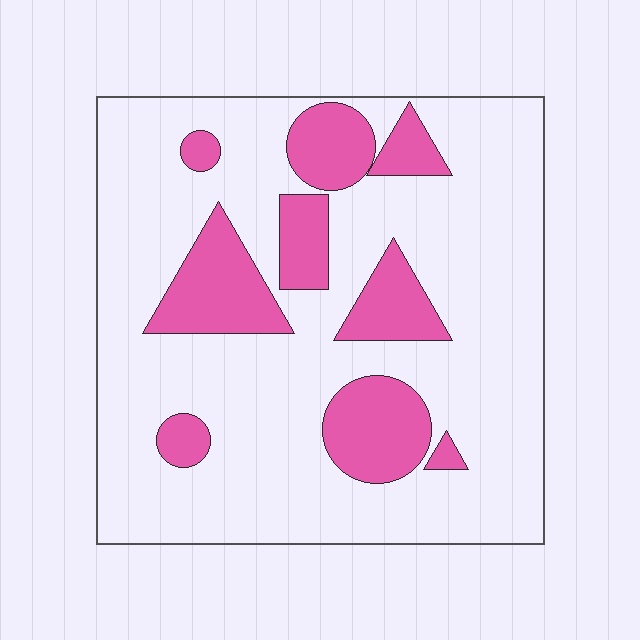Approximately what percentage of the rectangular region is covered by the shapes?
Approximately 20%.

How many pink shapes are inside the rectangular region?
9.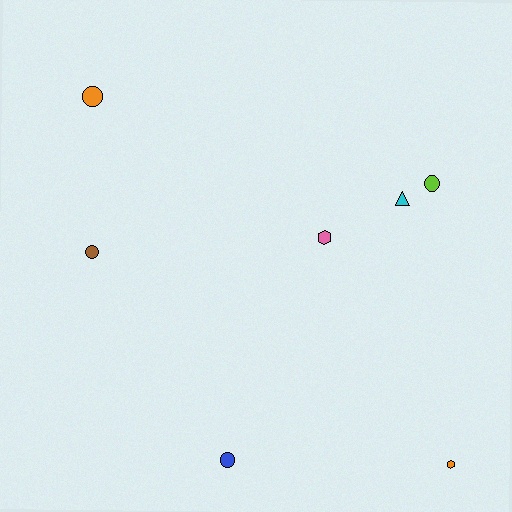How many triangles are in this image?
There is 1 triangle.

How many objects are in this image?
There are 7 objects.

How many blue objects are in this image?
There is 1 blue object.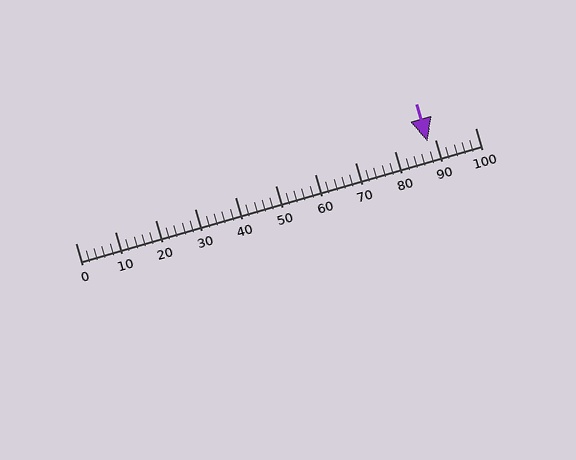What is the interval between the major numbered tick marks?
The major tick marks are spaced 10 units apart.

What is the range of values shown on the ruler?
The ruler shows values from 0 to 100.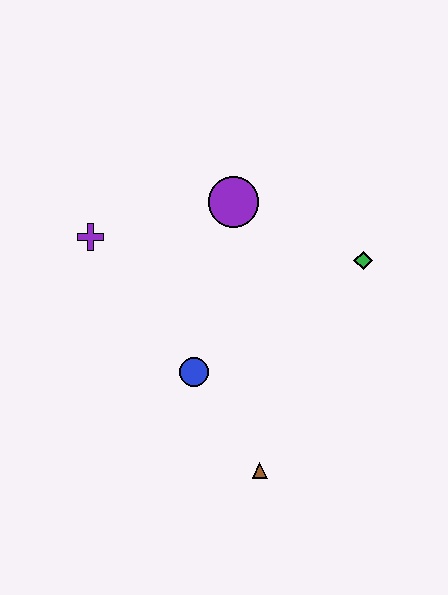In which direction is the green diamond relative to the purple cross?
The green diamond is to the right of the purple cross.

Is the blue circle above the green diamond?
No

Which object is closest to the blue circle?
The brown triangle is closest to the blue circle.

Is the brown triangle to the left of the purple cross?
No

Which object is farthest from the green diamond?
The purple cross is farthest from the green diamond.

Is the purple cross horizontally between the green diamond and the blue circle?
No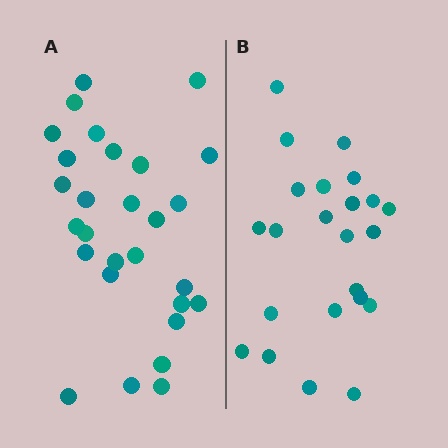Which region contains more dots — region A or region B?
Region A (the left region) has more dots.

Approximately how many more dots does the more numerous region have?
Region A has about 5 more dots than region B.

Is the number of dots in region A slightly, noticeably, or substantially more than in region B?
Region A has only slightly more — the two regions are fairly close. The ratio is roughly 1.2 to 1.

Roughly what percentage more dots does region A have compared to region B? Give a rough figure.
About 20% more.